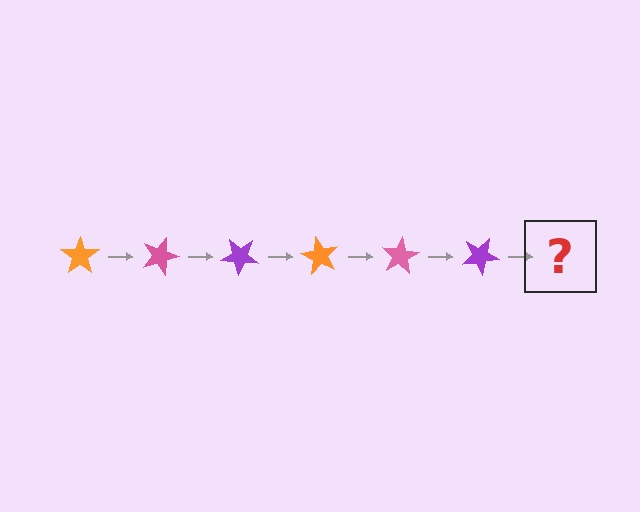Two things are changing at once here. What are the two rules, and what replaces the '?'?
The two rules are that it rotates 20 degrees each step and the color cycles through orange, pink, and purple. The '?' should be an orange star, rotated 120 degrees from the start.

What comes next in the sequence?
The next element should be an orange star, rotated 120 degrees from the start.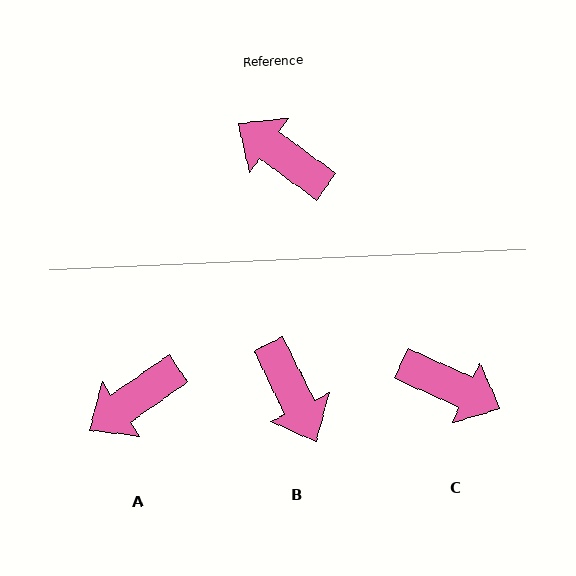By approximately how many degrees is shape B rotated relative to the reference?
Approximately 152 degrees counter-clockwise.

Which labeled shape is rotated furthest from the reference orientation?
C, about 169 degrees away.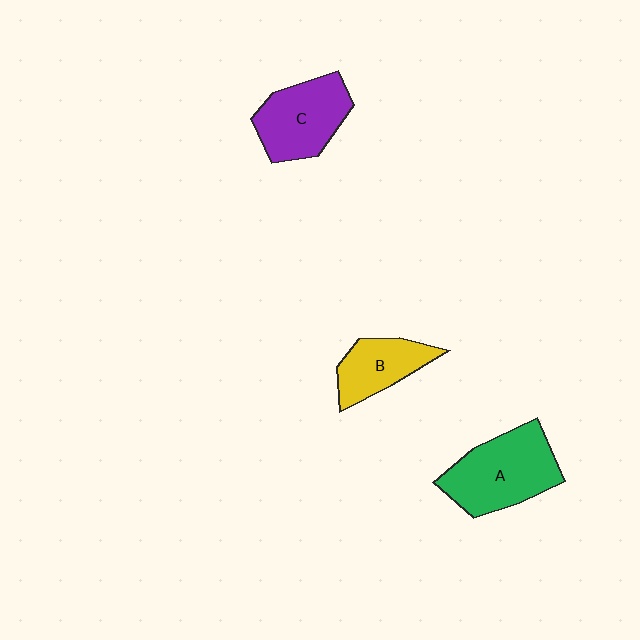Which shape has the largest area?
Shape A (green).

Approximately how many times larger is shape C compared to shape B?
Approximately 1.4 times.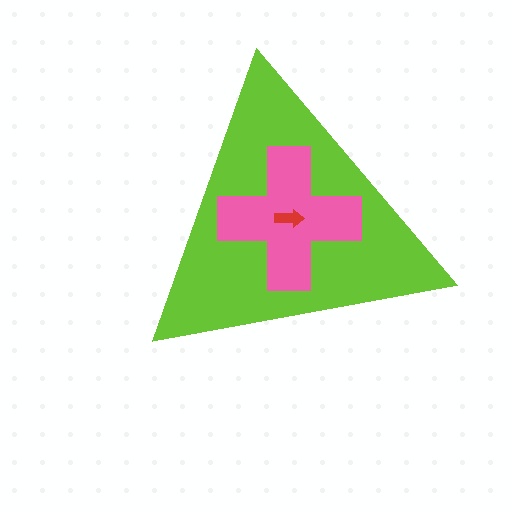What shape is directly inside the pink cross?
The red arrow.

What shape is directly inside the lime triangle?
The pink cross.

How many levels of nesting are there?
3.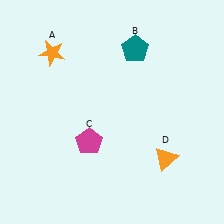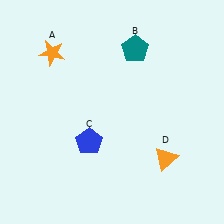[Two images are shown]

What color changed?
The pentagon (C) changed from magenta in Image 1 to blue in Image 2.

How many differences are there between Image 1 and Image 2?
There is 1 difference between the two images.